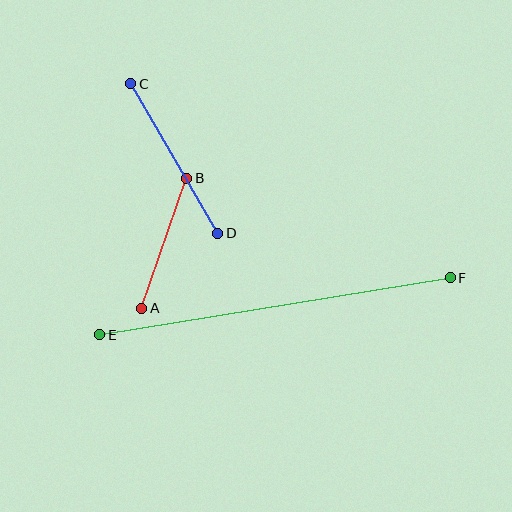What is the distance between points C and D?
The distance is approximately 173 pixels.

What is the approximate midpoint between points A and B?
The midpoint is at approximately (164, 243) pixels.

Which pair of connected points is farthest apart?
Points E and F are farthest apart.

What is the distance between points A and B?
The distance is approximately 137 pixels.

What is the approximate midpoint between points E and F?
The midpoint is at approximately (275, 306) pixels.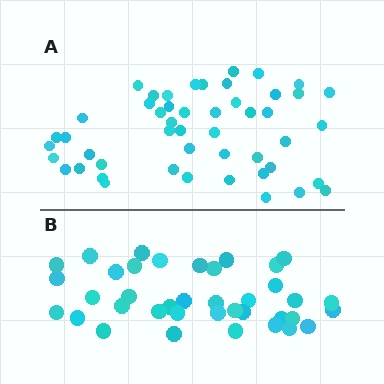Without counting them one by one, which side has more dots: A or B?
Region A (the top region) has more dots.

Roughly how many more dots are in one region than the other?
Region A has roughly 12 or so more dots than region B.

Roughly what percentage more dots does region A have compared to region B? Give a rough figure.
About 30% more.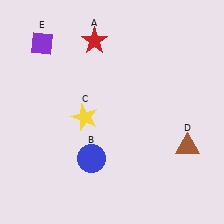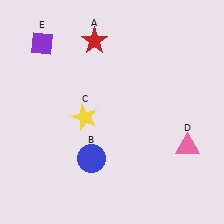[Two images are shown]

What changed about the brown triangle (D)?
In Image 1, D is brown. In Image 2, it changed to pink.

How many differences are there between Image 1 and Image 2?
There is 1 difference between the two images.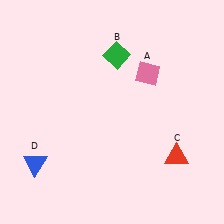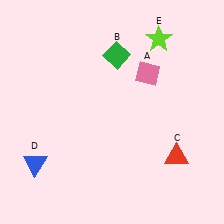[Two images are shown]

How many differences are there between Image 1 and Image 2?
There is 1 difference between the two images.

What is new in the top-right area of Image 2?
A lime star (E) was added in the top-right area of Image 2.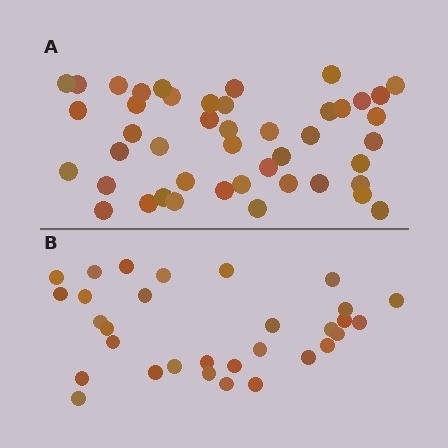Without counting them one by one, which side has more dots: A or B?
Region A (the top region) has more dots.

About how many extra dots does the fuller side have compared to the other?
Region A has approximately 15 more dots than region B.